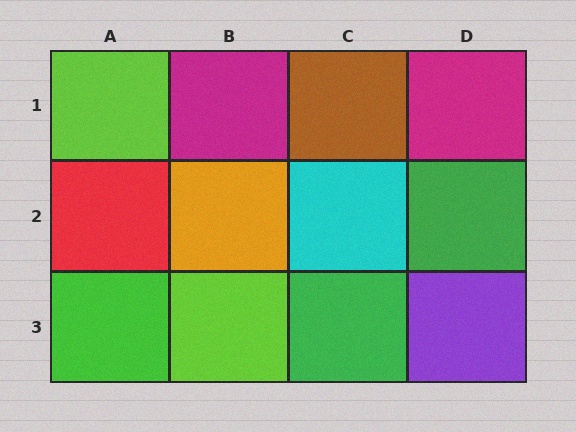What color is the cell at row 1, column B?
Magenta.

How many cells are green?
3 cells are green.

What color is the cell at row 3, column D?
Purple.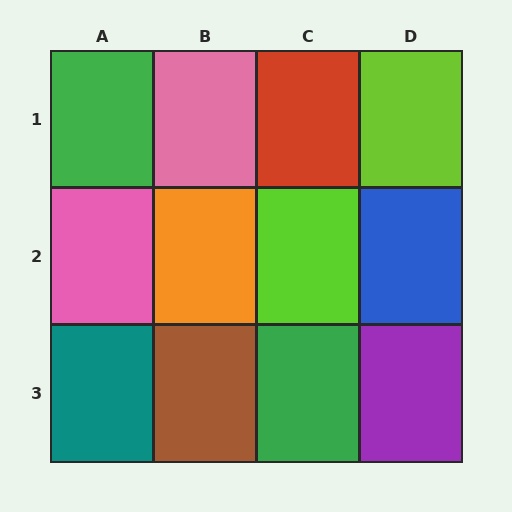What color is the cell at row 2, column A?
Pink.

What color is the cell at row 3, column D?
Purple.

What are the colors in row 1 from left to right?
Green, pink, red, lime.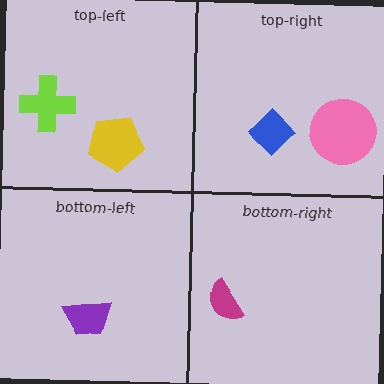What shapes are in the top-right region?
The blue diamond, the pink circle.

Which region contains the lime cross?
The top-left region.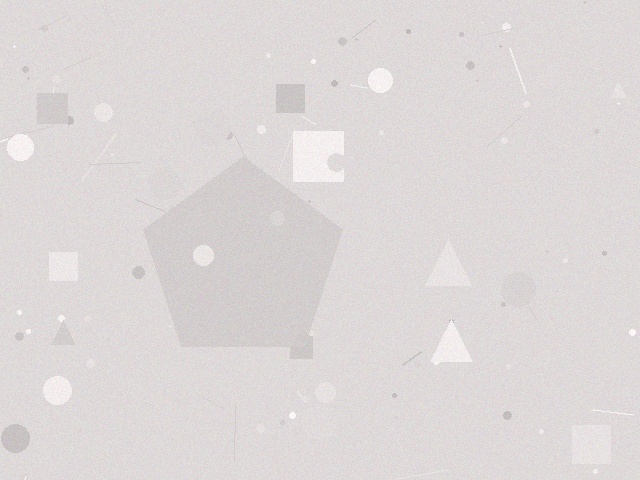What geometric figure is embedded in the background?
A pentagon is embedded in the background.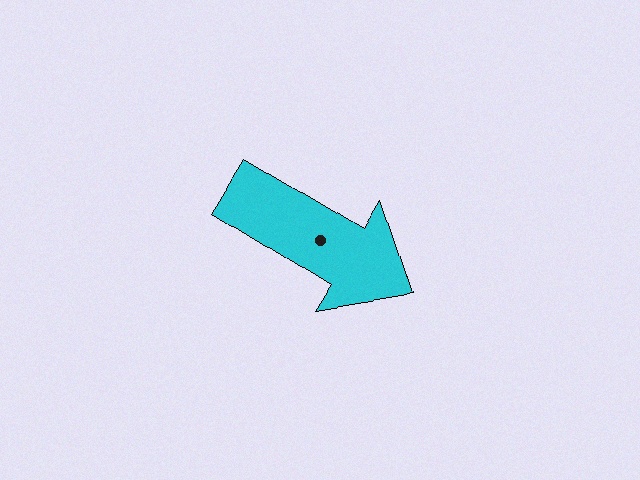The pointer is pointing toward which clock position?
Roughly 4 o'clock.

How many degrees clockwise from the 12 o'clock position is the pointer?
Approximately 121 degrees.